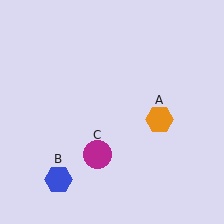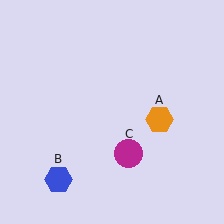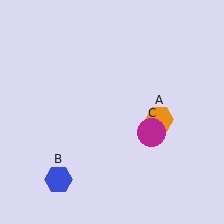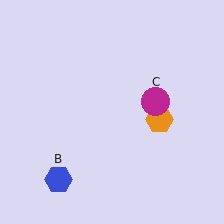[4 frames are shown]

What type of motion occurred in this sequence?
The magenta circle (object C) rotated counterclockwise around the center of the scene.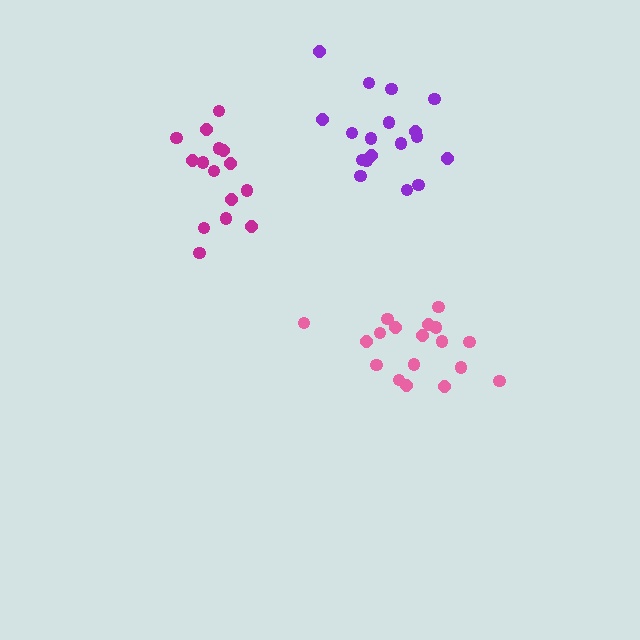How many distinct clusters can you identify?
There are 3 distinct clusters.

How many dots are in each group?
Group 1: 18 dots, Group 2: 18 dots, Group 3: 15 dots (51 total).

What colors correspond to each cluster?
The clusters are colored: purple, pink, magenta.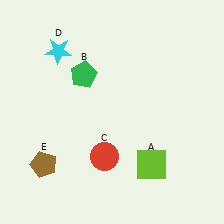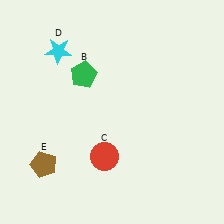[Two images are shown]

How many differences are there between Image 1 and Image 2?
There is 1 difference between the two images.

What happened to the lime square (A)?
The lime square (A) was removed in Image 2. It was in the bottom-right area of Image 1.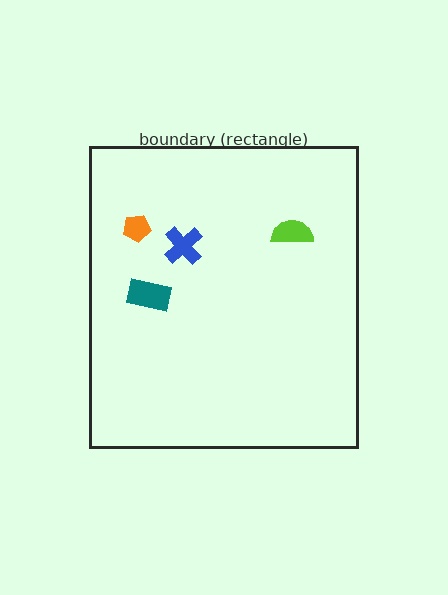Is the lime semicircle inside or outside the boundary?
Inside.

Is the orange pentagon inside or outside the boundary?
Inside.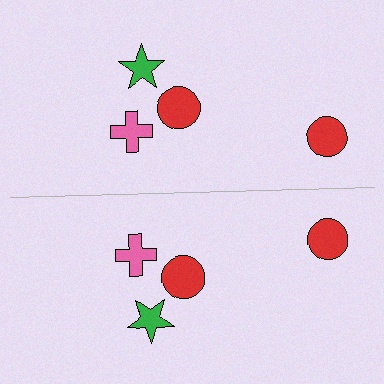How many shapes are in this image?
There are 8 shapes in this image.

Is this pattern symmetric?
Yes, this pattern has bilateral (reflection) symmetry.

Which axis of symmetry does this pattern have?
The pattern has a horizontal axis of symmetry running through the center of the image.